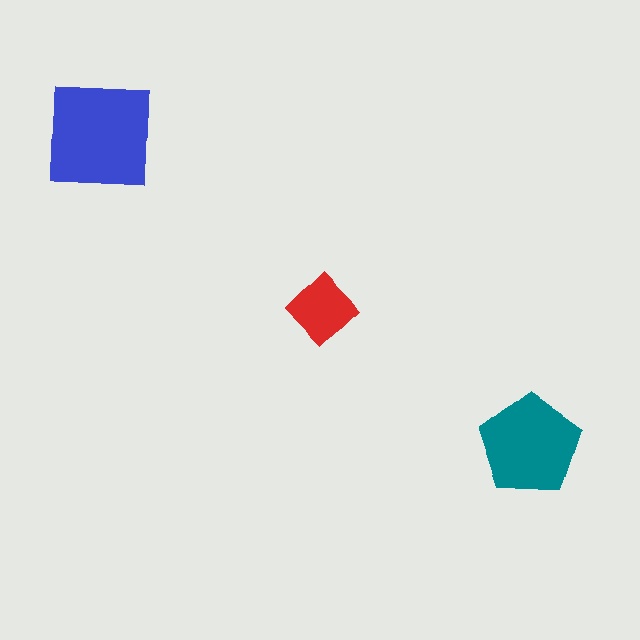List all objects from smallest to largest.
The red diamond, the teal pentagon, the blue square.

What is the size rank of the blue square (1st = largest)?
1st.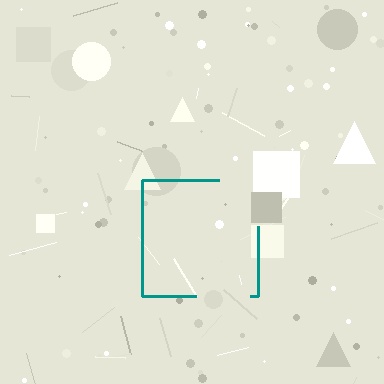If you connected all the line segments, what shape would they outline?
They would outline a square.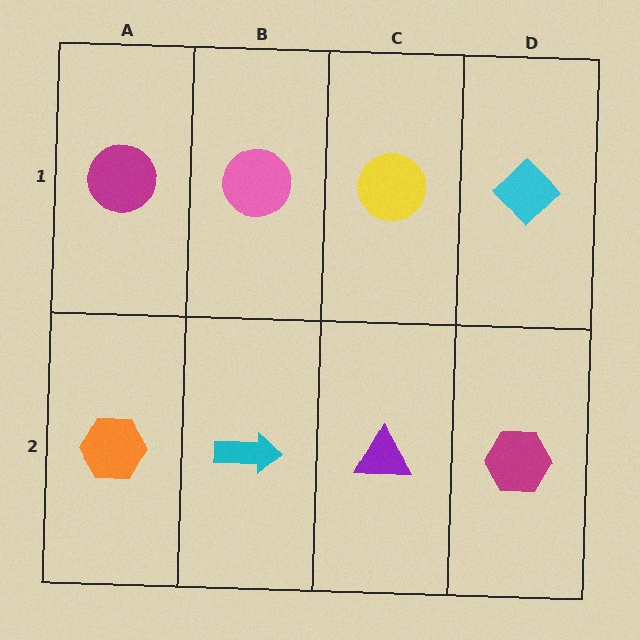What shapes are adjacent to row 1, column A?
An orange hexagon (row 2, column A), a pink circle (row 1, column B).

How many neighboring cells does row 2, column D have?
2.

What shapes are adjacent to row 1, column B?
A cyan arrow (row 2, column B), a magenta circle (row 1, column A), a yellow circle (row 1, column C).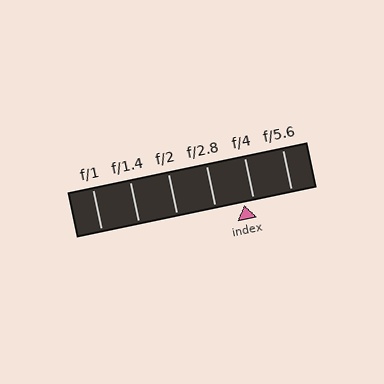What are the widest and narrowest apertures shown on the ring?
The widest aperture shown is f/1 and the narrowest is f/5.6.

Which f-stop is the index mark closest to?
The index mark is closest to f/4.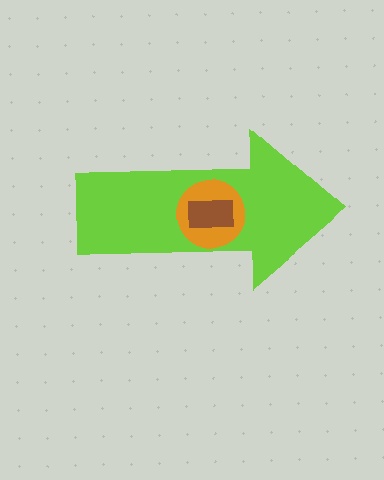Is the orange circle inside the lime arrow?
Yes.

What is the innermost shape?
The brown rectangle.